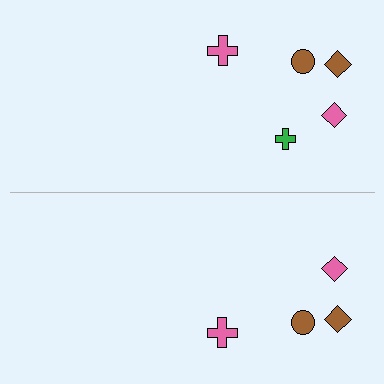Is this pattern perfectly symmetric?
No, the pattern is not perfectly symmetric. A green cross is missing from the bottom side.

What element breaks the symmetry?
A green cross is missing from the bottom side.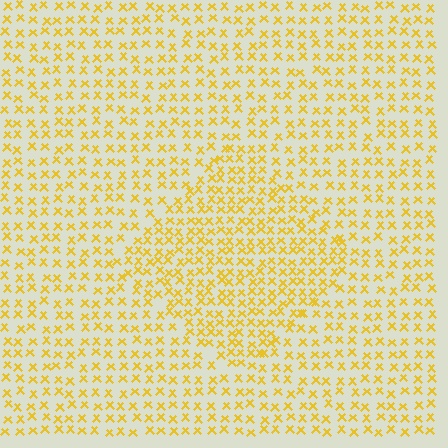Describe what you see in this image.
The image contains small yellow elements arranged at two different densities. A diamond-shaped region is visible where the elements are more densely packed than the surrounding area.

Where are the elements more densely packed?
The elements are more densely packed inside the diamond boundary.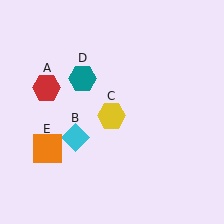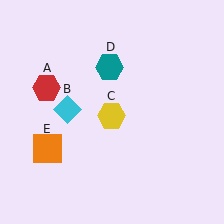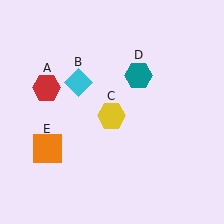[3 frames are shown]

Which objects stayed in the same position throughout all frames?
Red hexagon (object A) and yellow hexagon (object C) and orange square (object E) remained stationary.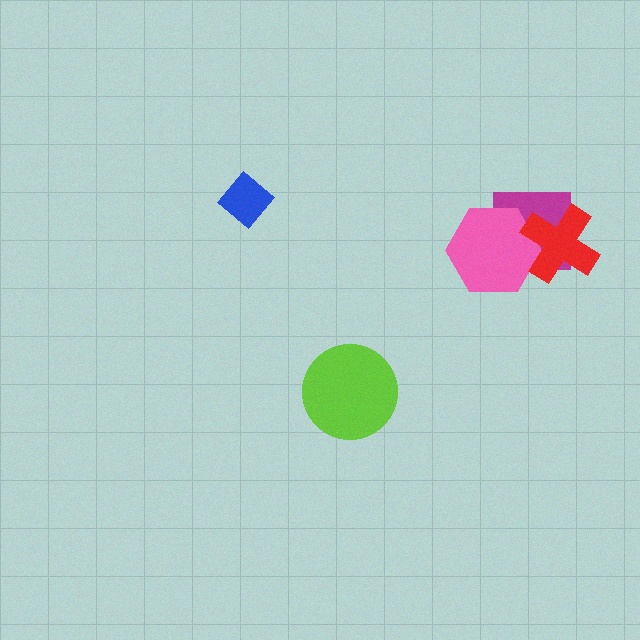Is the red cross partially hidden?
No, no other shape covers it.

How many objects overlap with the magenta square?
2 objects overlap with the magenta square.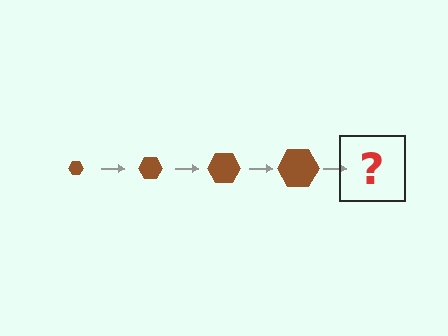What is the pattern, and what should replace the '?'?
The pattern is that the hexagon gets progressively larger each step. The '?' should be a brown hexagon, larger than the previous one.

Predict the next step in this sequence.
The next step is a brown hexagon, larger than the previous one.